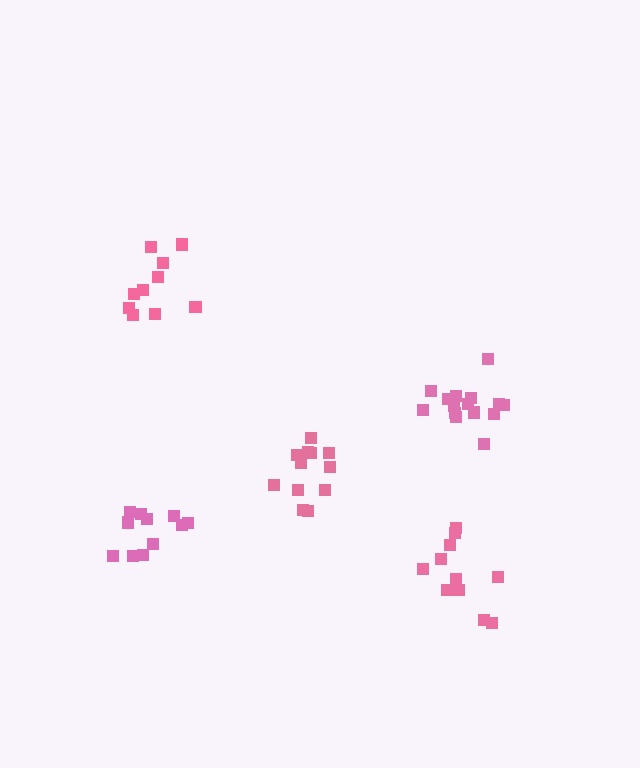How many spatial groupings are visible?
There are 5 spatial groupings.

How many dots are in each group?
Group 1: 11 dots, Group 2: 12 dots, Group 3: 16 dots, Group 4: 10 dots, Group 5: 11 dots (60 total).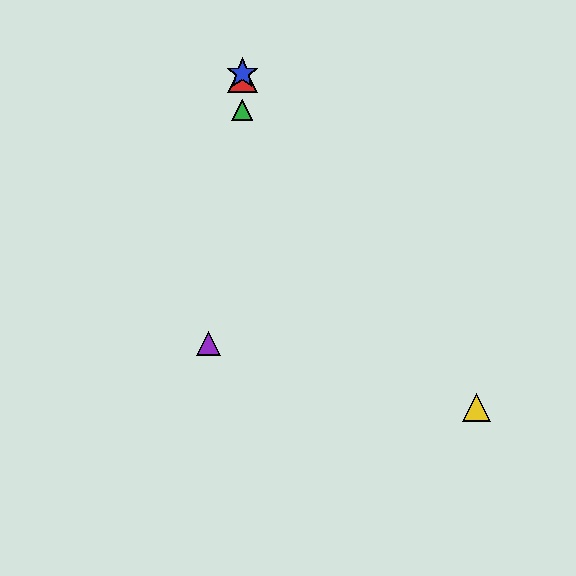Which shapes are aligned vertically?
The red triangle, the blue star, the green triangle are aligned vertically.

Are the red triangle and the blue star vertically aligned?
Yes, both are at x≈242.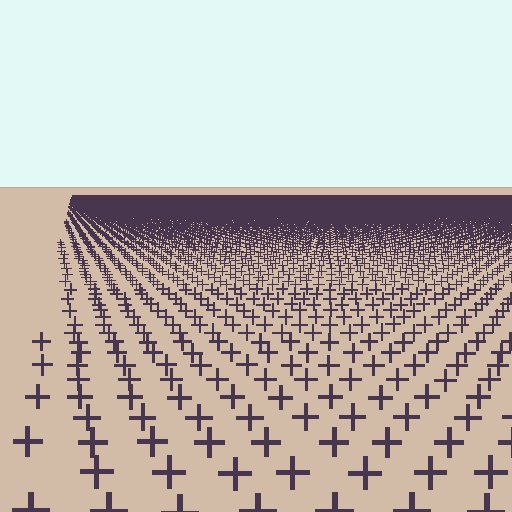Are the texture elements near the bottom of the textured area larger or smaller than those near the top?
Larger. Near the bottom, elements are closer to the viewer and appear at a bigger on-screen size.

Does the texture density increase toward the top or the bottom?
Density increases toward the top.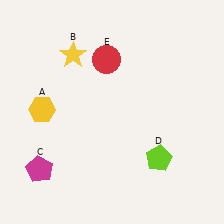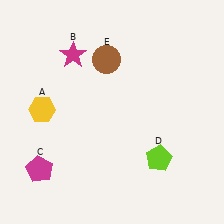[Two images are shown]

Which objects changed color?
B changed from yellow to magenta. E changed from red to brown.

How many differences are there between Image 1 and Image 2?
There are 2 differences between the two images.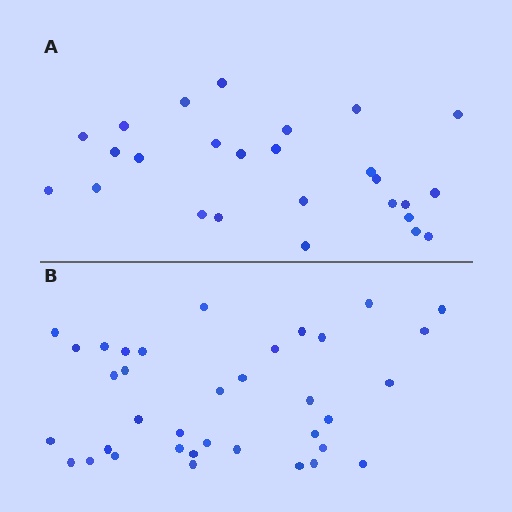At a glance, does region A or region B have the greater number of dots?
Region B (the bottom region) has more dots.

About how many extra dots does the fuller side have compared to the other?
Region B has roughly 10 or so more dots than region A.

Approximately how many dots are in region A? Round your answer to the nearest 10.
About 30 dots. (The exact count is 26, which rounds to 30.)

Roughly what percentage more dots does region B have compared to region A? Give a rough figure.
About 40% more.